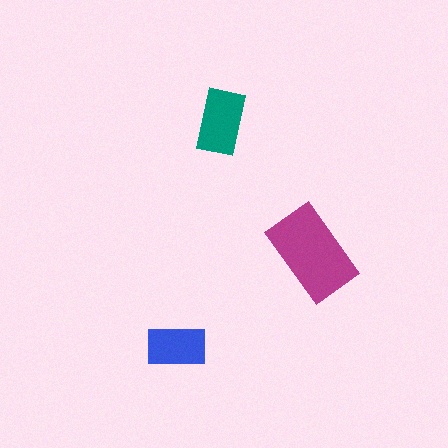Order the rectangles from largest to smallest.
the magenta one, the teal one, the blue one.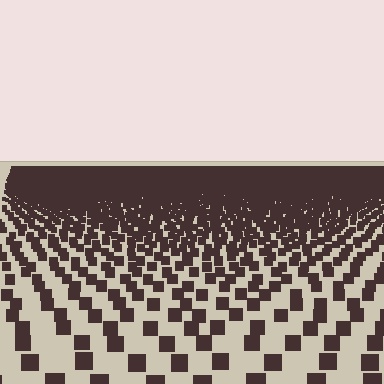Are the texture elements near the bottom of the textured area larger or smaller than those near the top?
Larger. Near the bottom, elements are closer to the viewer and appear at a bigger on-screen size.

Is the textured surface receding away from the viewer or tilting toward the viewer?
The surface is receding away from the viewer. Texture elements get smaller and denser toward the top.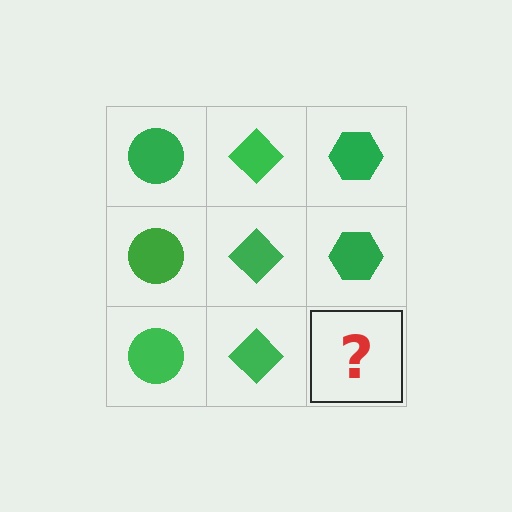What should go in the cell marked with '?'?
The missing cell should contain a green hexagon.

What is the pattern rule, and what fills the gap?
The rule is that each column has a consistent shape. The gap should be filled with a green hexagon.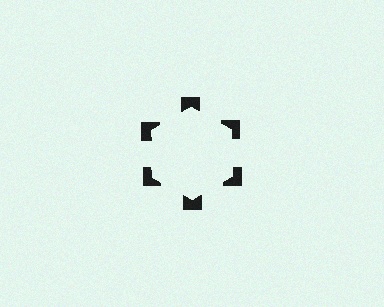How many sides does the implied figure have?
6 sides.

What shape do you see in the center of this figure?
An illusory hexagon — its edges are inferred from the aligned wedge cuts in the notched squares, not physically drawn.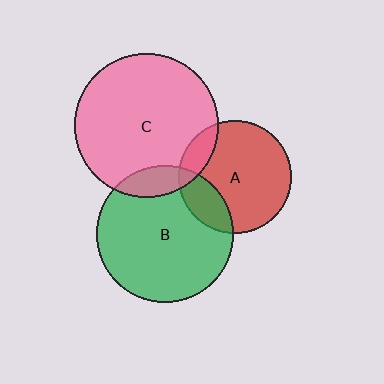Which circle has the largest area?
Circle C (pink).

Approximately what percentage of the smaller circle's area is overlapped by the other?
Approximately 20%.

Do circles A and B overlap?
Yes.